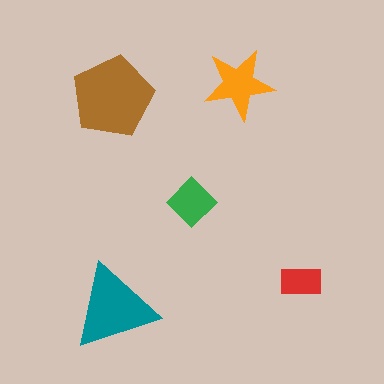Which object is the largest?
The brown pentagon.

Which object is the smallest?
The red rectangle.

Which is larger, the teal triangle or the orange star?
The teal triangle.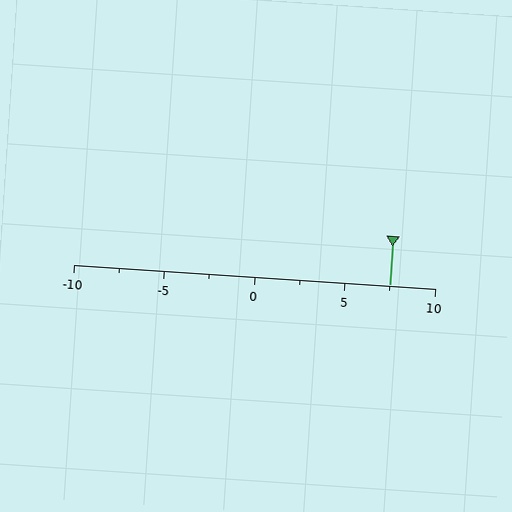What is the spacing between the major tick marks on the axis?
The major ticks are spaced 5 apart.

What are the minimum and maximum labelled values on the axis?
The axis runs from -10 to 10.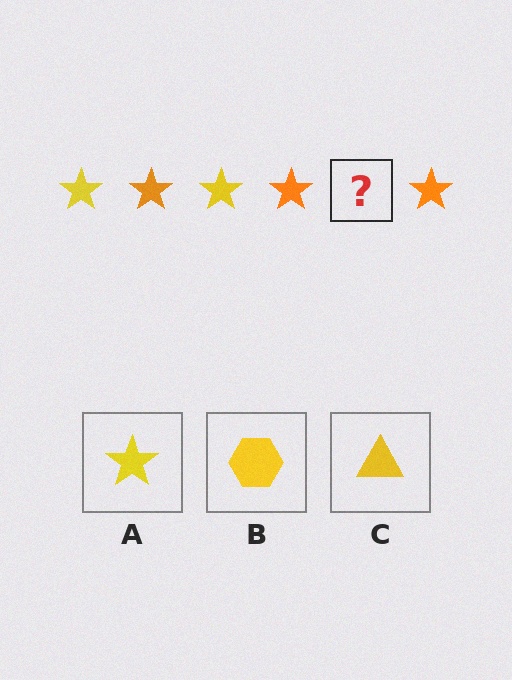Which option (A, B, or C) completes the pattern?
A.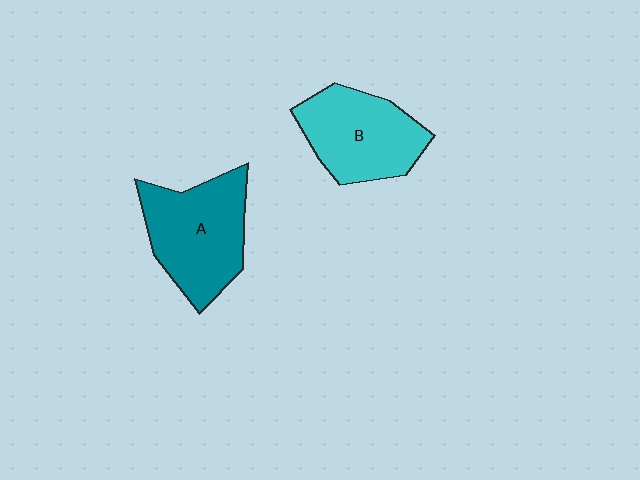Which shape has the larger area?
Shape A (teal).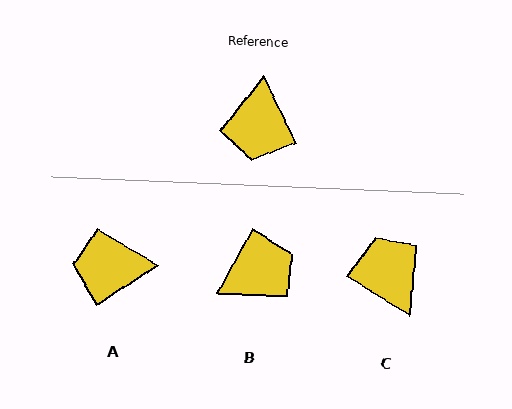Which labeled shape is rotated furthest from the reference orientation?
C, about 148 degrees away.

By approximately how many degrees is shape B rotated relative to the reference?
Approximately 126 degrees counter-clockwise.